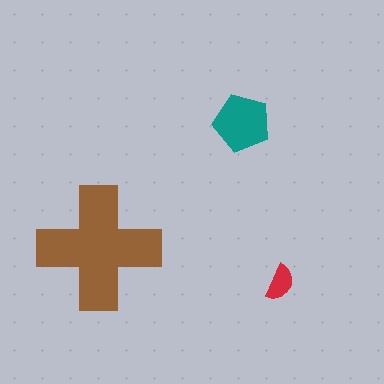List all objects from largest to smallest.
The brown cross, the teal pentagon, the red semicircle.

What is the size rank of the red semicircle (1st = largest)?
3rd.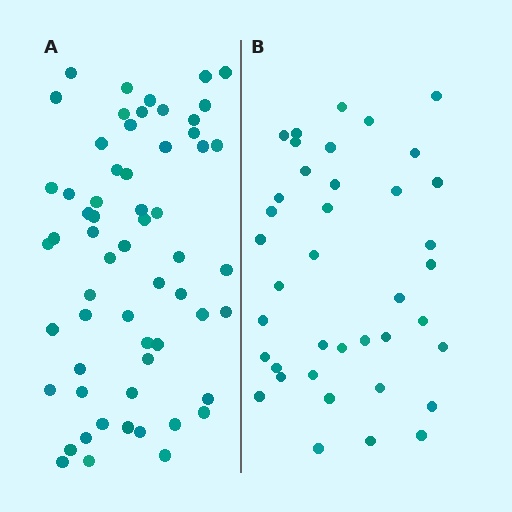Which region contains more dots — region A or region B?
Region A (the left region) has more dots.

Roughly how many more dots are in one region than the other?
Region A has approximately 20 more dots than region B.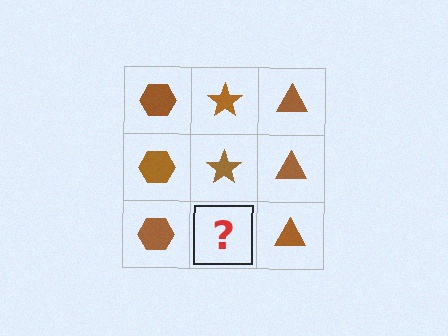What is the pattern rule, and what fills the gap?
The rule is that each column has a consistent shape. The gap should be filled with a brown star.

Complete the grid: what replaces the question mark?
The question mark should be replaced with a brown star.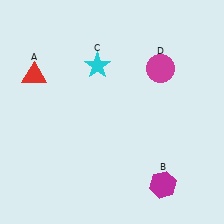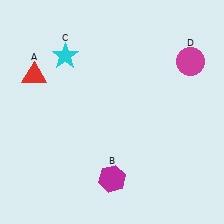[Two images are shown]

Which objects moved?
The objects that moved are: the magenta hexagon (B), the cyan star (C), the magenta circle (D).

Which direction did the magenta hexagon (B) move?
The magenta hexagon (B) moved left.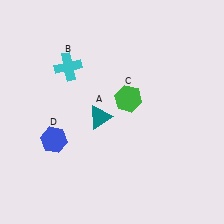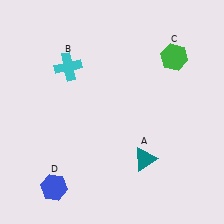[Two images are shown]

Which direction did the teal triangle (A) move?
The teal triangle (A) moved right.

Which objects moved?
The objects that moved are: the teal triangle (A), the green hexagon (C), the blue hexagon (D).